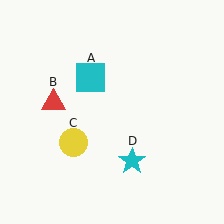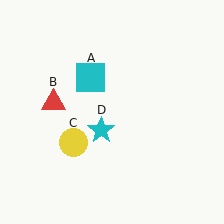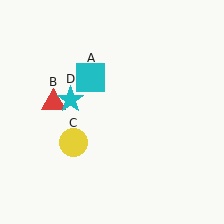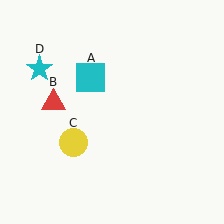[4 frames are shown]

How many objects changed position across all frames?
1 object changed position: cyan star (object D).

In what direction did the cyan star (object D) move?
The cyan star (object D) moved up and to the left.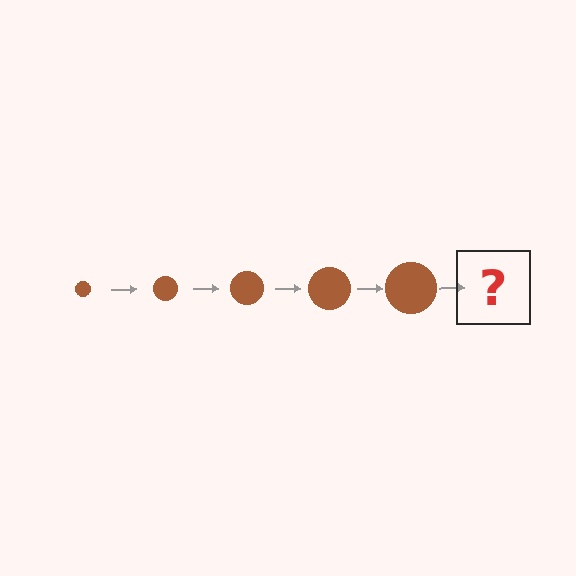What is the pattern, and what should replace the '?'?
The pattern is that the circle gets progressively larger each step. The '?' should be a brown circle, larger than the previous one.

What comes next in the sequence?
The next element should be a brown circle, larger than the previous one.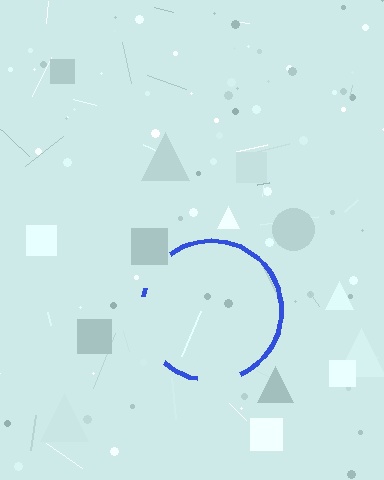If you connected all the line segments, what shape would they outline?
They would outline a circle.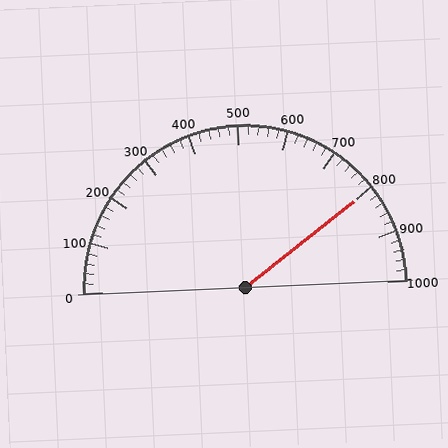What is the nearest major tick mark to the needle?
The nearest major tick mark is 800.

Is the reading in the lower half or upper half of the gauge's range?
The reading is in the upper half of the range (0 to 1000).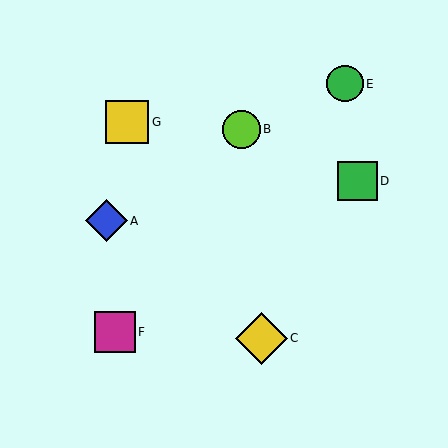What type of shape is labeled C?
Shape C is a yellow diamond.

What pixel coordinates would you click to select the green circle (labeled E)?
Click at (345, 84) to select the green circle E.